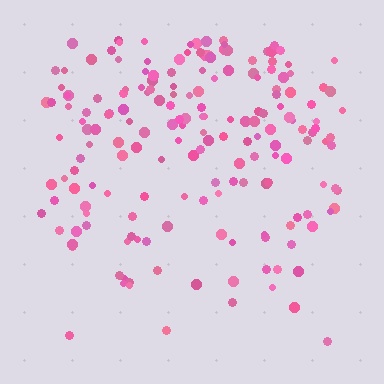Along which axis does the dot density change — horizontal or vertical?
Vertical.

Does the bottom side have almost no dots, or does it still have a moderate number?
Still a moderate number, just noticeably fewer than the top.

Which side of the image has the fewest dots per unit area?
The bottom.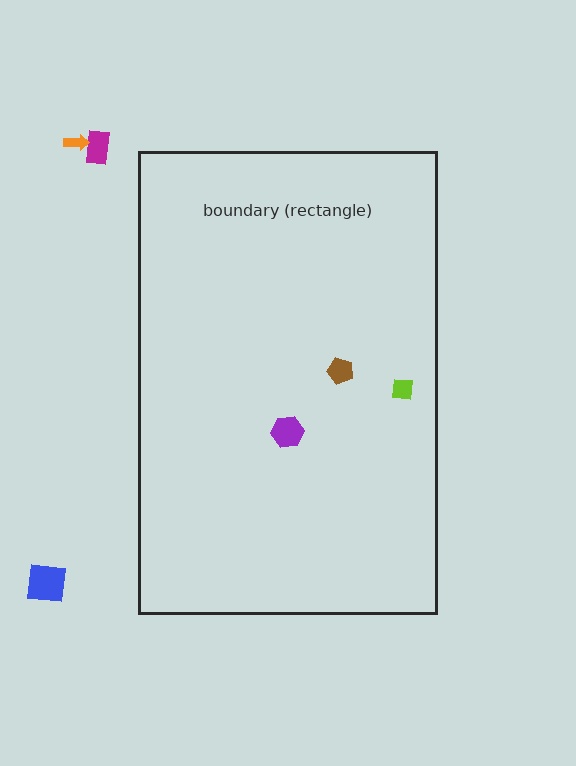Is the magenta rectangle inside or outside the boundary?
Outside.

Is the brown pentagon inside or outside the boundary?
Inside.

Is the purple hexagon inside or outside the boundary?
Inside.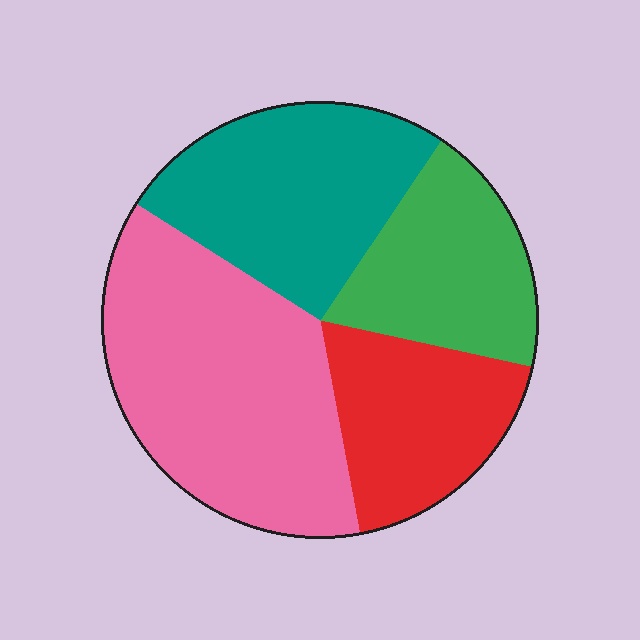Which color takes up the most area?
Pink, at roughly 35%.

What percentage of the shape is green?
Green covers 19% of the shape.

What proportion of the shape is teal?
Teal takes up between a sixth and a third of the shape.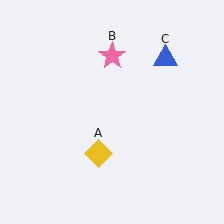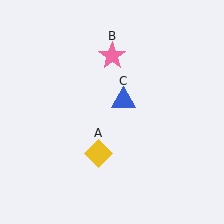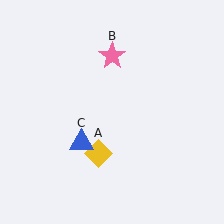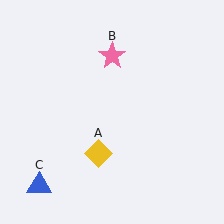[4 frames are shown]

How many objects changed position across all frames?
1 object changed position: blue triangle (object C).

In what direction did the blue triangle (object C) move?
The blue triangle (object C) moved down and to the left.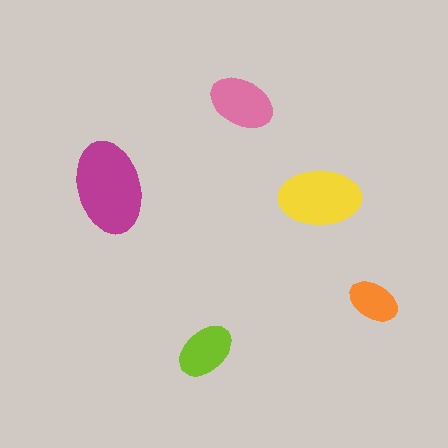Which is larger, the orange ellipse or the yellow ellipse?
The yellow one.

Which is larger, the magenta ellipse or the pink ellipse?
The magenta one.